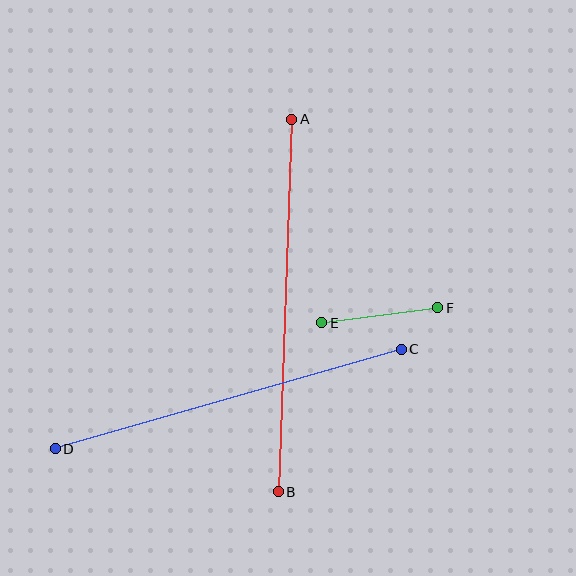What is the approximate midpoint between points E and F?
The midpoint is at approximately (380, 315) pixels.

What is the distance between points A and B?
The distance is approximately 373 pixels.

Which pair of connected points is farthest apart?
Points A and B are farthest apart.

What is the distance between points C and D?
The distance is approximately 360 pixels.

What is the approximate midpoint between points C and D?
The midpoint is at approximately (228, 399) pixels.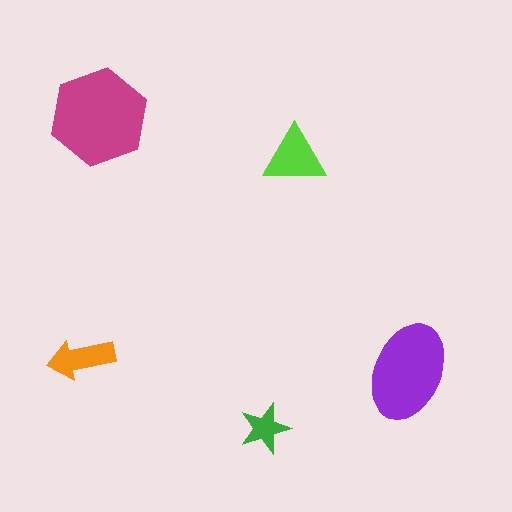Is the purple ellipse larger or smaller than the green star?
Larger.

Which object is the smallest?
The green star.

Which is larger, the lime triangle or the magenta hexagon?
The magenta hexagon.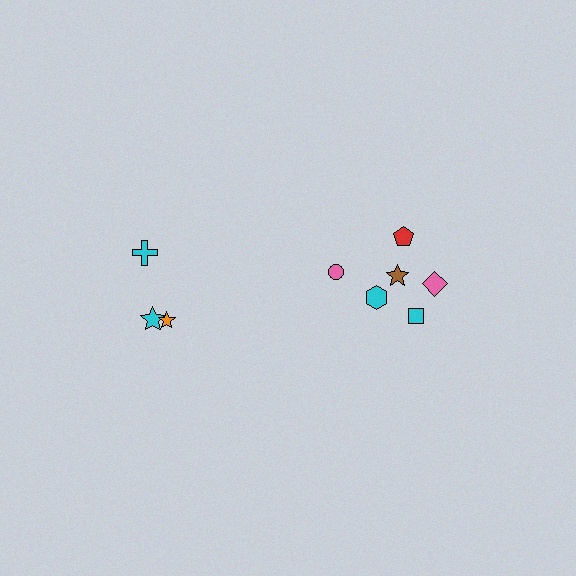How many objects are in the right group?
There are 6 objects.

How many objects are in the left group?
There are 3 objects.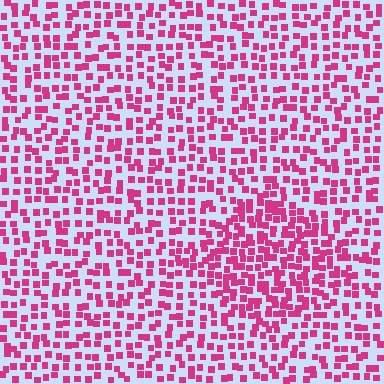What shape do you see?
I see a diamond.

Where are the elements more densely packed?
The elements are more densely packed inside the diamond boundary.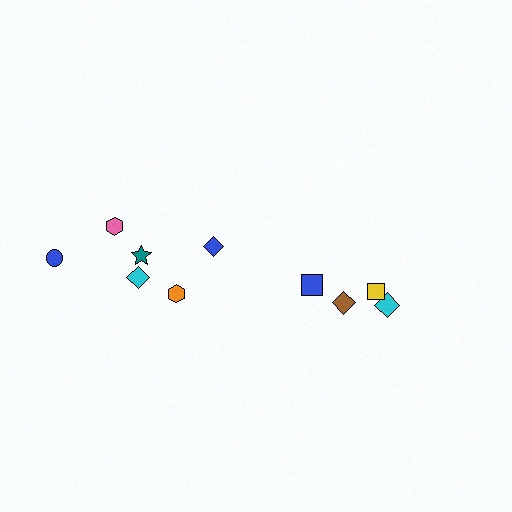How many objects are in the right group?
There are 4 objects.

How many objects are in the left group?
There are 6 objects.